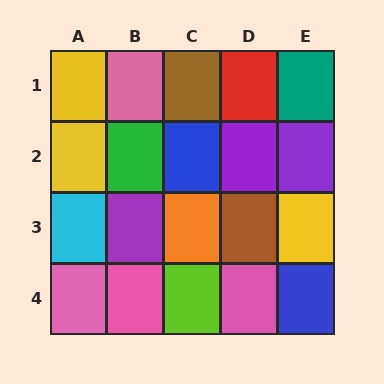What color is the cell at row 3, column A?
Cyan.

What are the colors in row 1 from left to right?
Yellow, pink, brown, red, teal.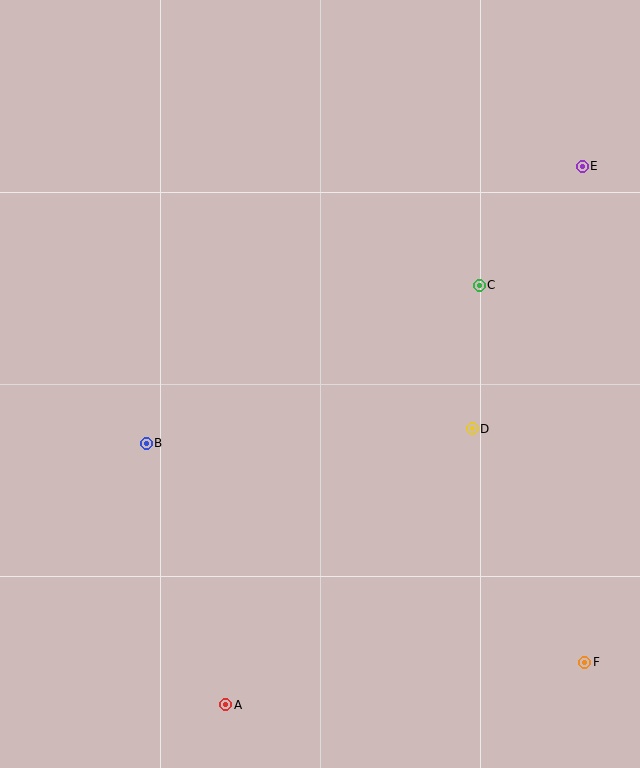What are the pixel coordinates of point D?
Point D is at (472, 429).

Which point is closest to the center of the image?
Point D at (472, 429) is closest to the center.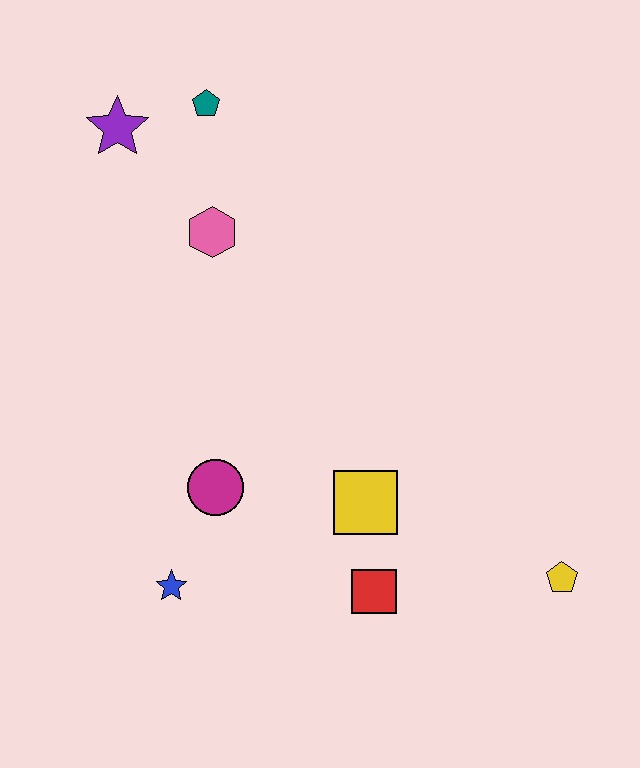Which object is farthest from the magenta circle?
The teal pentagon is farthest from the magenta circle.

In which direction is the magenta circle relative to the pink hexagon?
The magenta circle is below the pink hexagon.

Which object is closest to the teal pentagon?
The purple star is closest to the teal pentagon.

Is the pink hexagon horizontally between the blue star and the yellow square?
Yes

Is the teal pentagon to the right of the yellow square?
No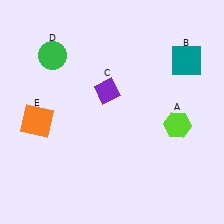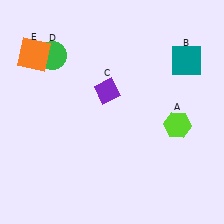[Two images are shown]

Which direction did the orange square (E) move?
The orange square (E) moved up.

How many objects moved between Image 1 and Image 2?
1 object moved between the two images.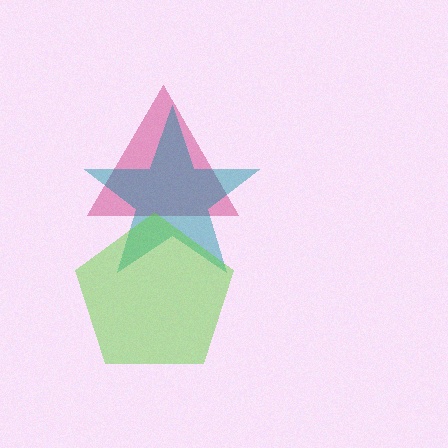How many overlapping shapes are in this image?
There are 3 overlapping shapes in the image.